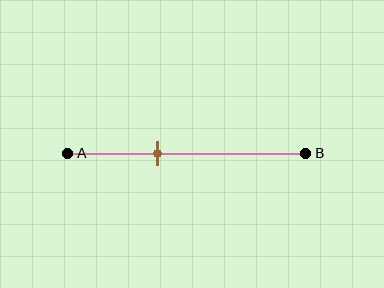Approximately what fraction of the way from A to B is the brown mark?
The brown mark is approximately 40% of the way from A to B.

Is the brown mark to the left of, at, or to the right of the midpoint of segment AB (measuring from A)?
The brown mark is to the left of the midpoint of segment AB.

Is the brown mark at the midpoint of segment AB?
No, the mark is at about 40% from A, not at the 50% midpoint.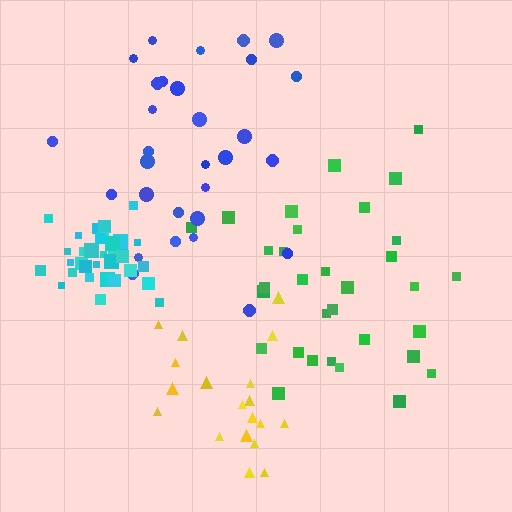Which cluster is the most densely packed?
Cyan.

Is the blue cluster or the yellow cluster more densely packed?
Yellow.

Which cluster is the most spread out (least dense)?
Green.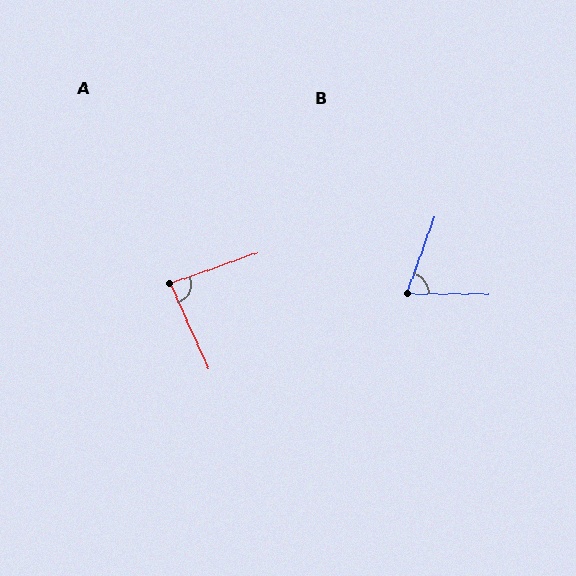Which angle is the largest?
A, at approximately 85 degrees.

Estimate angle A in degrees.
Approximately 85 degrees.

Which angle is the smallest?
B, at approximately 70 degrees.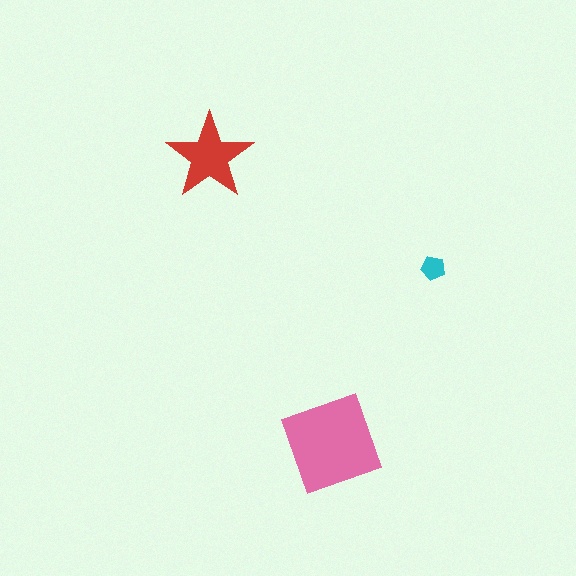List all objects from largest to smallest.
The pink diamond, the red star, the cyan pentagon.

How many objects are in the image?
There are 3 objects in the image.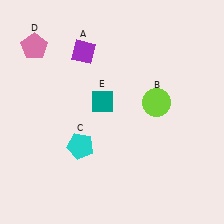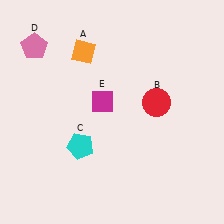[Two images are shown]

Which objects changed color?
A changed from purple to orange. B changed from lime to red. E changed from teal to magenta.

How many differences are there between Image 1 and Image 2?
There are 3 differences between the two images.